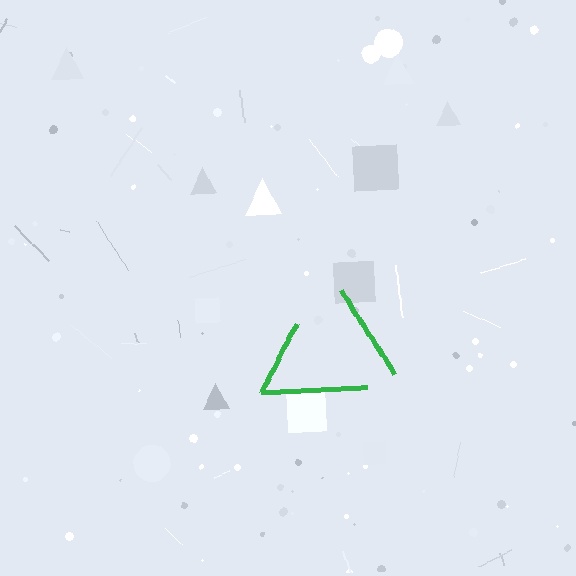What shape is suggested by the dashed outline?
The dashed outline suggests a triangle.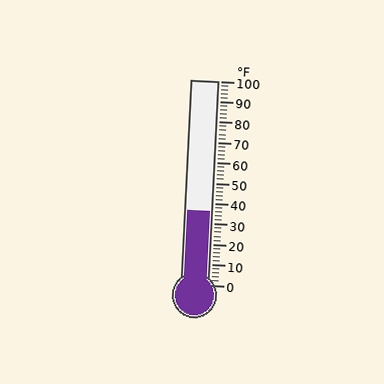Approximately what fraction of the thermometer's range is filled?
The thermometer is filled to approximately 35% of its range.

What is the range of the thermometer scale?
The thermometer scale ranges from 0°F to 100°F.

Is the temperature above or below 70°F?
The temperature is below 70°F.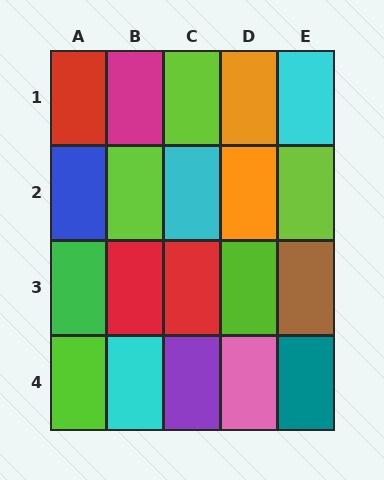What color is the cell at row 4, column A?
Lime.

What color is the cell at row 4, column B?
Cyan.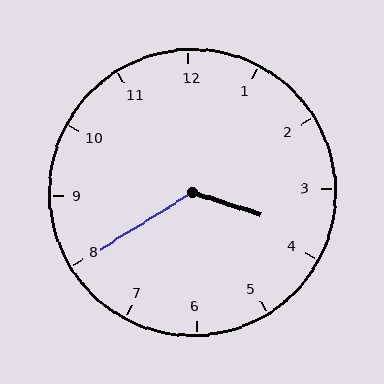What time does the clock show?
3:40.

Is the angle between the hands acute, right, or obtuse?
It is obtuse.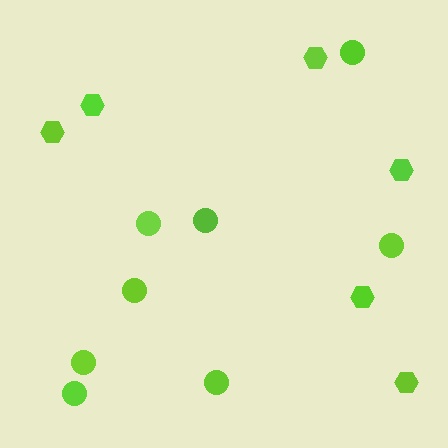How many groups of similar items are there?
There are 2 groups: one group of hexagons (6) and one group of circles (8).